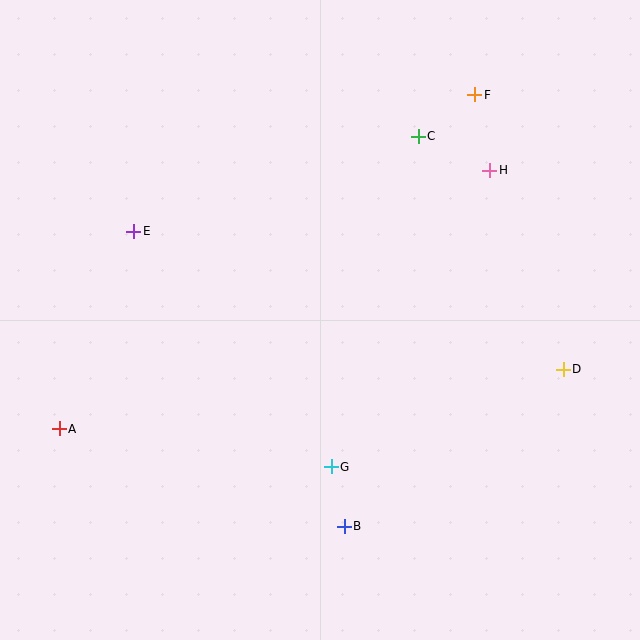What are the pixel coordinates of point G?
Point G is at (331, 467).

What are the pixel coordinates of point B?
Point B is at (344, 526).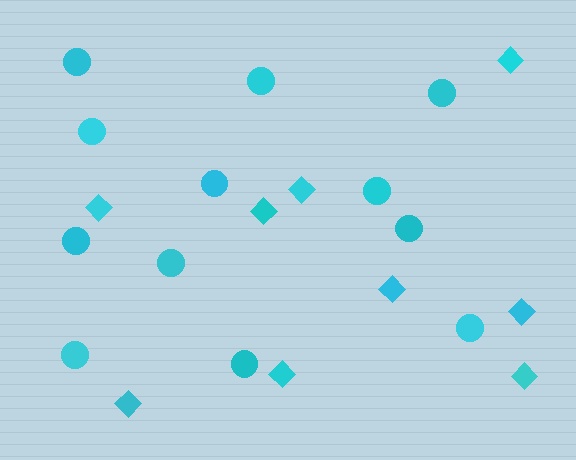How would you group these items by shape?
There are 2 groups: one group of circles (12) and one group of diamonds (9).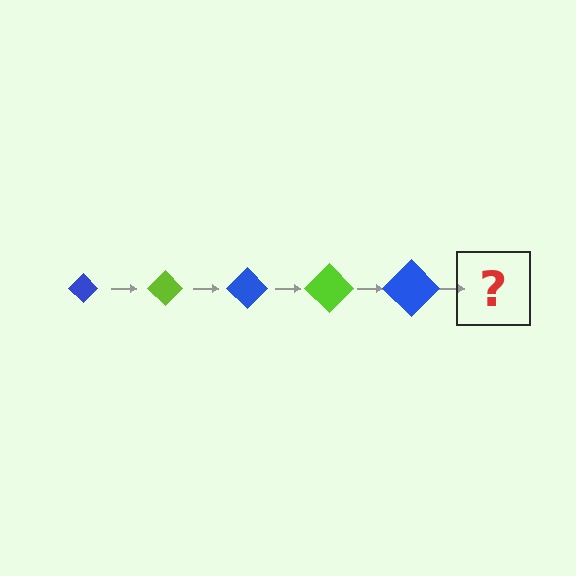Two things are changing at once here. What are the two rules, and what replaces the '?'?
The two rules are that the diamond grows larger each step and the color cycles through blue and lime. The '?' should be a lime diamond, larger than the previous one.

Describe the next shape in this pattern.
It should be a lime diamond, larger than the previous one.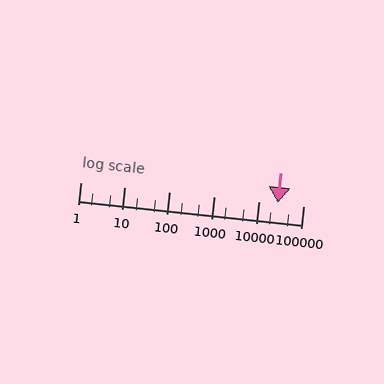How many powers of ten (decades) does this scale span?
The scale spans 5 decades, from 1 to 100000.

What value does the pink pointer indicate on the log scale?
The pointer indicates approximately 27000.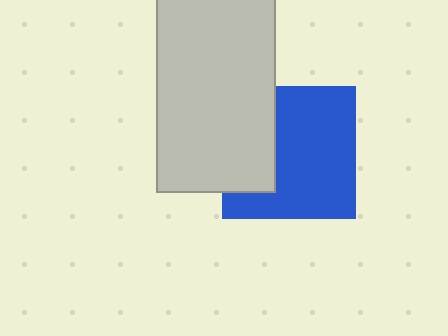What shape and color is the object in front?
The object in front is a light gray rectangle.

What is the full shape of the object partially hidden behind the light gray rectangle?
The partially hidden object is a blue square.